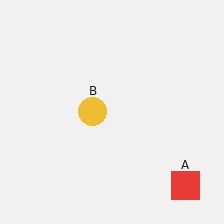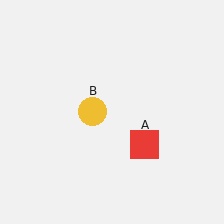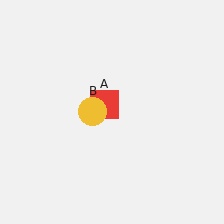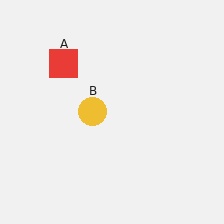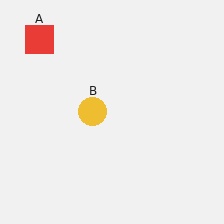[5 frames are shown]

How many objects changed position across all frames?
1 object changed position: red square (object A).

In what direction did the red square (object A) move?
The red square (object A) moved up and to the left.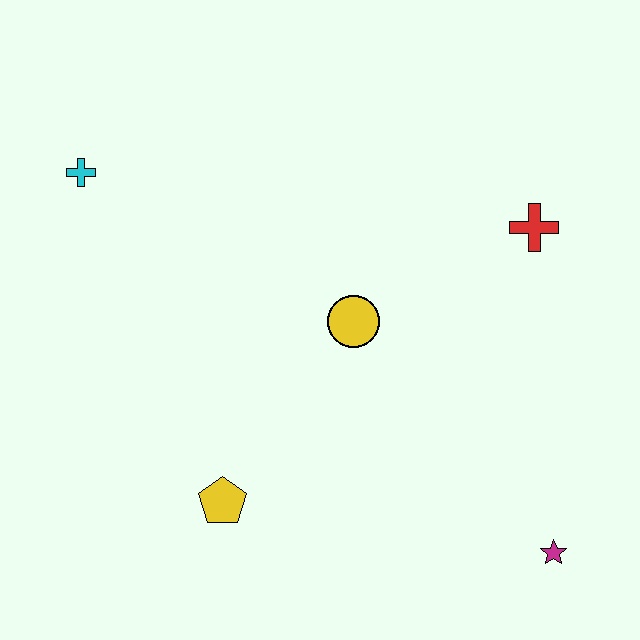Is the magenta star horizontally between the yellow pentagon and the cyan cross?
No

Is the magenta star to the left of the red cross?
No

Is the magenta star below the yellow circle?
Yes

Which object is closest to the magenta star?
The yellow circle is closest to the magenta star.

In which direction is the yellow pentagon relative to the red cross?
The yellow pentagon is to the left of the red cross.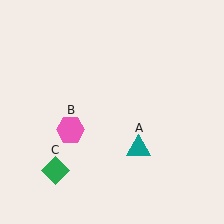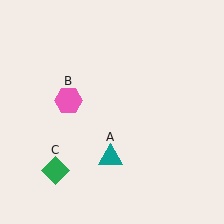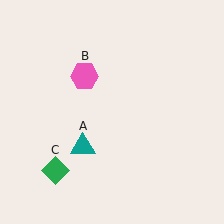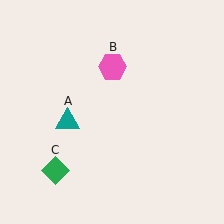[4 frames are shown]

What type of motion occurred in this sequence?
The teal triangle (object A), pink hexagon (object B) rotated clockwise around the center of the scene.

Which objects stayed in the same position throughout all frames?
Green diamond (object C) remained stationary.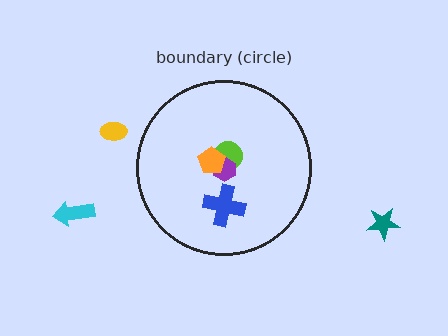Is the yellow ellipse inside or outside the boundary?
Outside.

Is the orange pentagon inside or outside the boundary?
Inside.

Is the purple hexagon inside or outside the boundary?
Inside.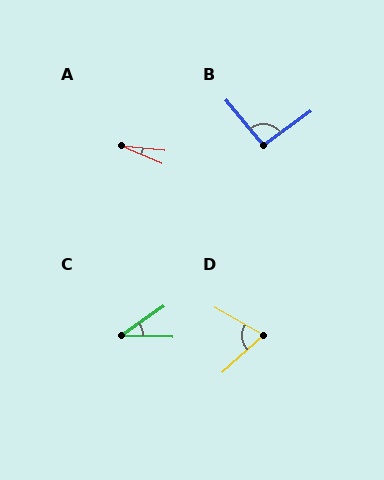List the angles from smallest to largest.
A (18°), C (37°), D (71°), B (94°).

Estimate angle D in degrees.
Approximately 71 degrees.